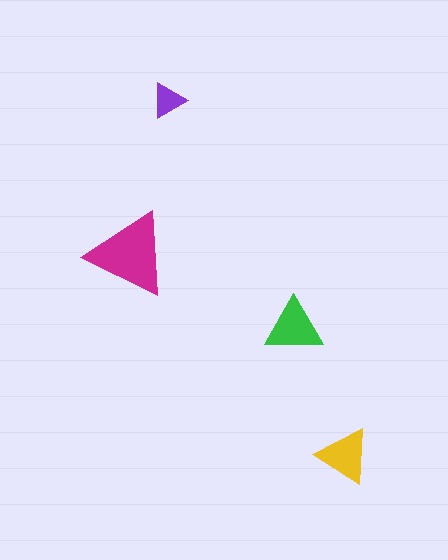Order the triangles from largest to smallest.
the magenta one, the green one, the yellow one, the purple one.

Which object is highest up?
The purple triangle is topmost.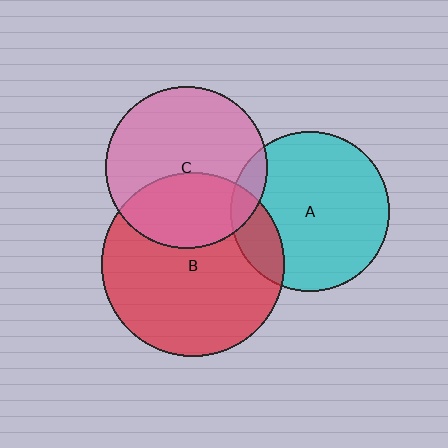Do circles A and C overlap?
Yes.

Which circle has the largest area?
Circle B (red).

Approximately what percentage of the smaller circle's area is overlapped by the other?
Approximately 10%.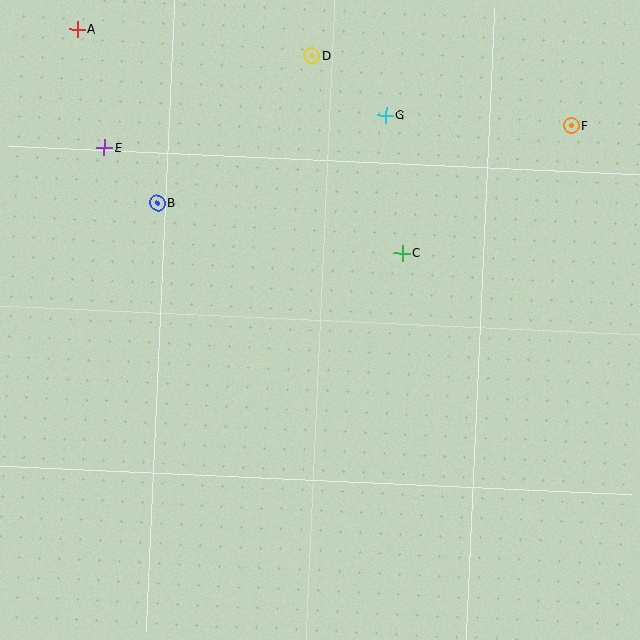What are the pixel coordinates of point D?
Point D is at (312, 56).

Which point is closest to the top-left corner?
Point A is closest to the top-left corner.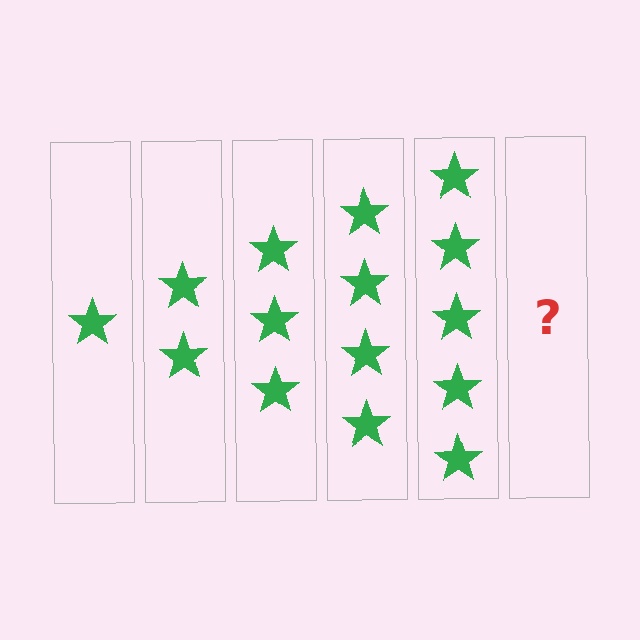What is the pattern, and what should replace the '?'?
The pattern is that each step adds one more star. The '?' should be 6 stars.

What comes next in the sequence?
The next element should be 6 stars.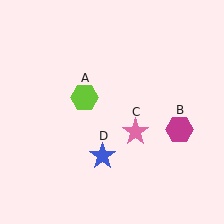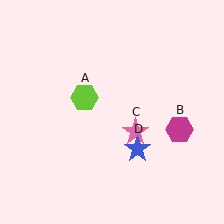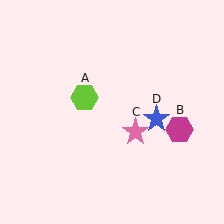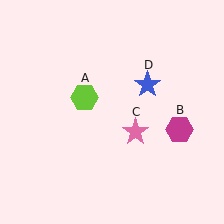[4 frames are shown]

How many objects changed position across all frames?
1 object changed position: blue star (object D).